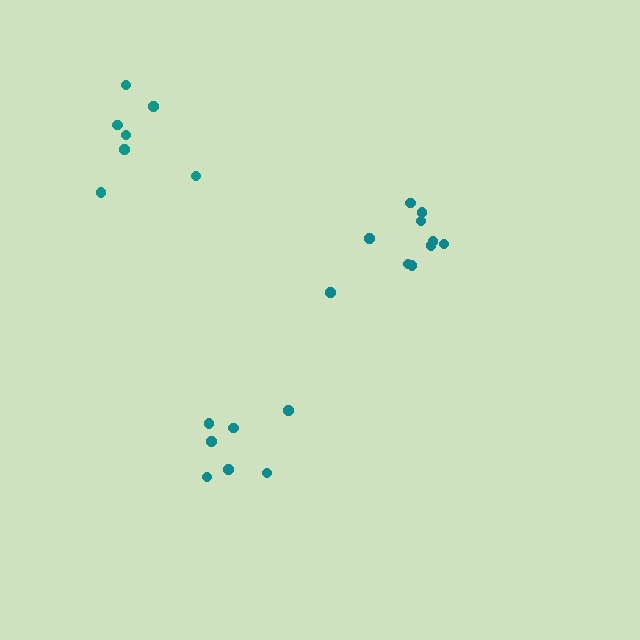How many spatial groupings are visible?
There are 3 spatial groupings.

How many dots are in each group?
Group 1: 10 dots, Group 2: 7 dots, Group 3: 7 dots (24 total).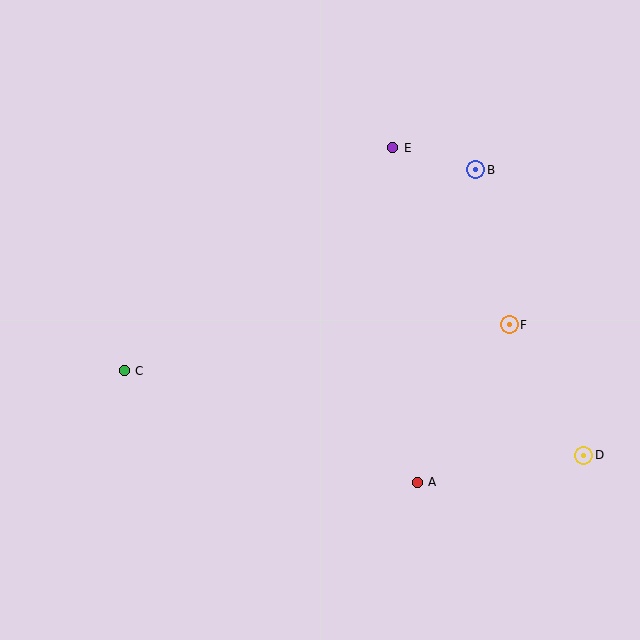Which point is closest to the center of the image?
Point E at (393, 148) is closest to the center.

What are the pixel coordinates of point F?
Point F is at (509, 325).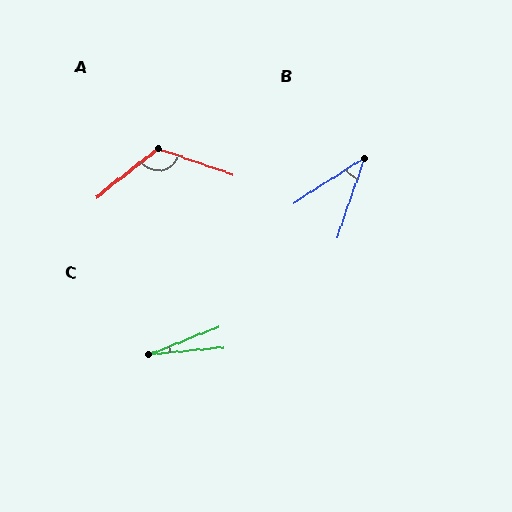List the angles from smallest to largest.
C (17°), B (39°), A (123°).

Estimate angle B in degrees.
Approximately 39 degrees.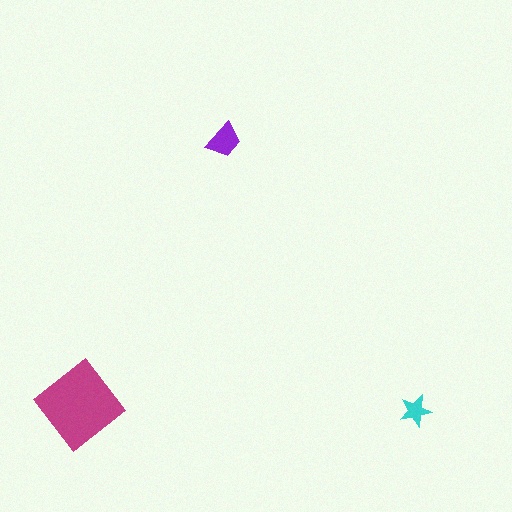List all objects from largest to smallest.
The magenta diamond, the purple trapezoid, the cyan star.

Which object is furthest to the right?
The cyan star is rightmost.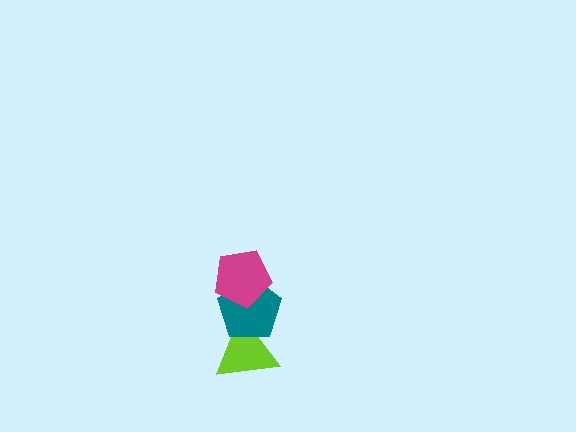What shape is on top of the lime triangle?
The teal pentagon is on top of the lime triangle.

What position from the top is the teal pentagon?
The teal pentagon is 2nd from the top.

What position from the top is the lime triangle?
The lime triangle is 3rd from the top.